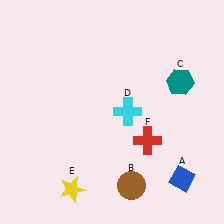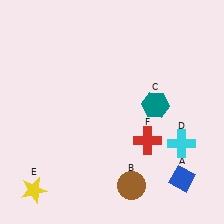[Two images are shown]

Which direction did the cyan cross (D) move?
The cyan cross (D) moved right.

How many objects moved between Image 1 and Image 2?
3 objects moved between the two images.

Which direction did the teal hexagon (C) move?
The teal hexagon (C) moved left.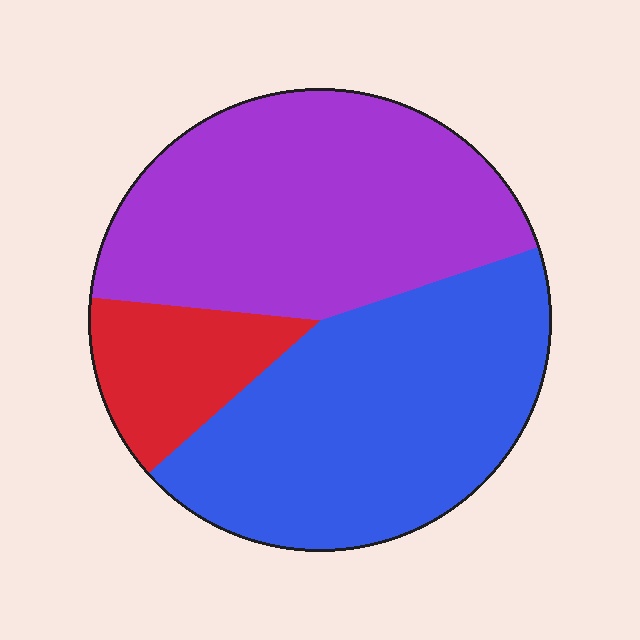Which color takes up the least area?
Red, at roughly 15%.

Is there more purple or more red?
Purple.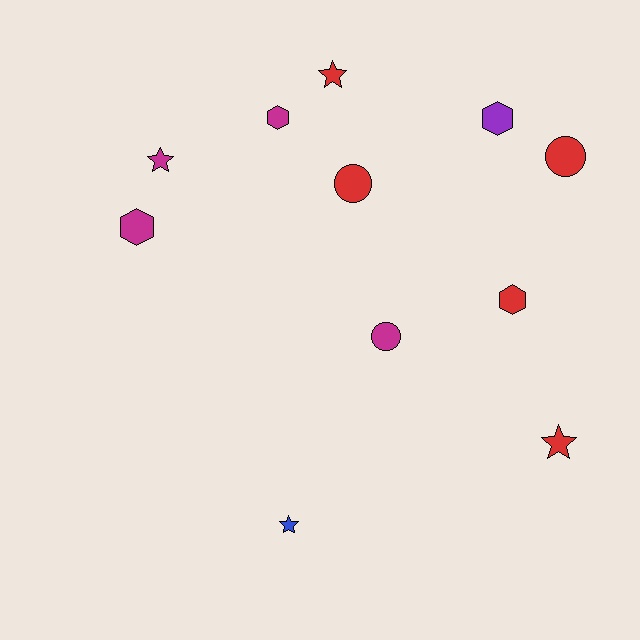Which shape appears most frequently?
Star, with 4 objects.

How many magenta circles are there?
There is 1 magenta circle.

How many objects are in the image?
There are 11 objects.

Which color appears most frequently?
Red, with 5 objects.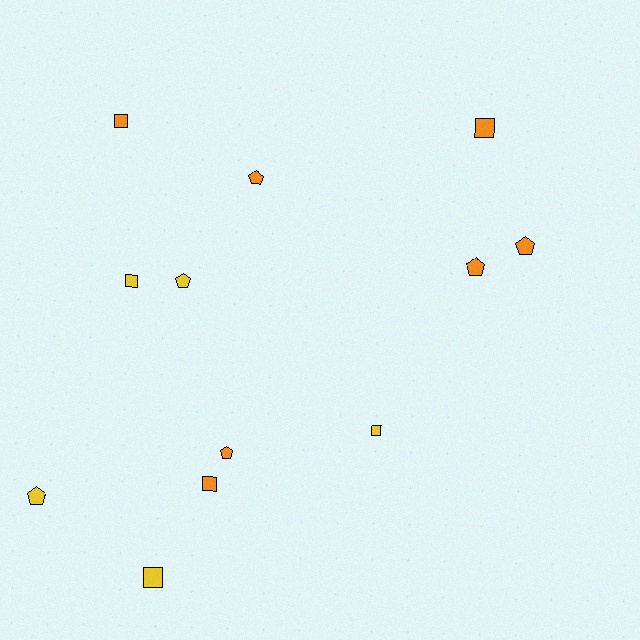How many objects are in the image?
There are 12 objects.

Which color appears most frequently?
Orange, with 7 objects.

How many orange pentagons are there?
There are 4 orange pentagons.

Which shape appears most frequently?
Square, with 6 objects.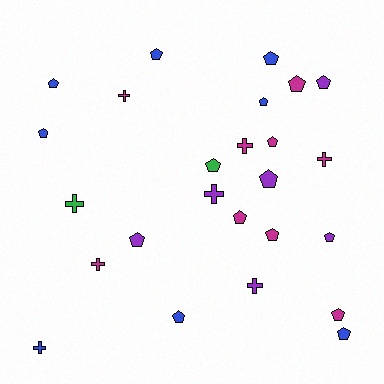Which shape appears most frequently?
Pentagon, with 17 objects.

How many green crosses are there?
There is 1 green cross.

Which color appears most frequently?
Magenta, with 9 objects.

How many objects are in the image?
There are 25 objects.